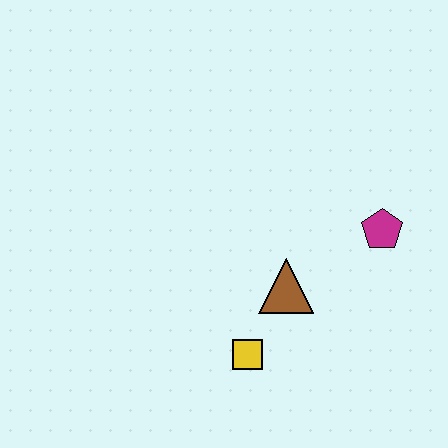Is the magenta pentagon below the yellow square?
No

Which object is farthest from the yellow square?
The magenta pentagon is farthest from the yellow square.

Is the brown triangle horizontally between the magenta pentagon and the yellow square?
Yes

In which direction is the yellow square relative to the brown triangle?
The yellow square is below the brown triangle.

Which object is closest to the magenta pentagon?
The brown triangle is closest to the magenta pentagon.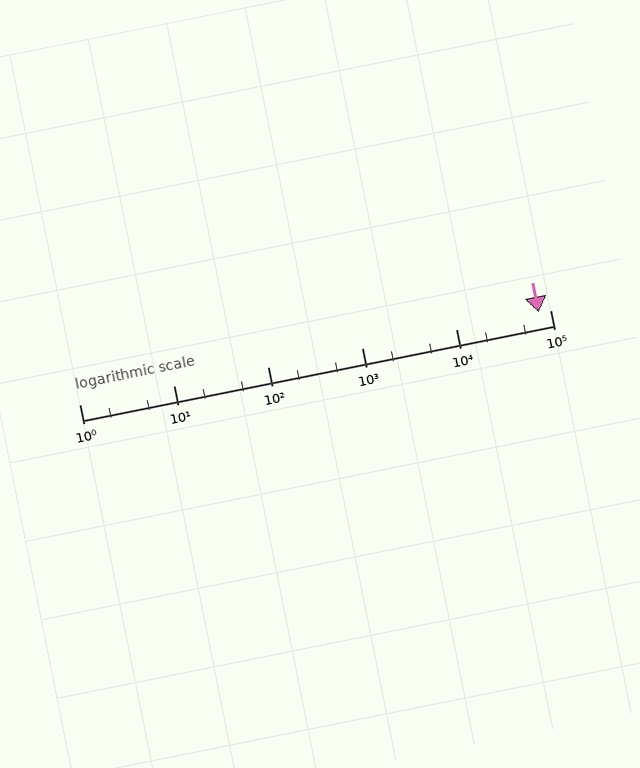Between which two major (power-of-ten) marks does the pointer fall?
The pointer is between 10000 and 100000.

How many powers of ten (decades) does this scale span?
The scale spans 5 decades, from 1 to 100000.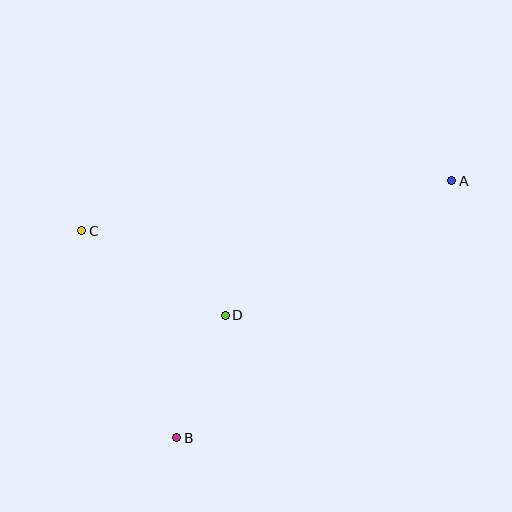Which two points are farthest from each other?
Points A and B are farthest from each other.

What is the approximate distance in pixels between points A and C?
The distance between A and C is approximately 373 pixels.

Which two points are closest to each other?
Points B and D are closest to each other.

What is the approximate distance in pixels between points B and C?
The distance between B and C is approximately 228 pixels.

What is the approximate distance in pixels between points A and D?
The distance between A and D is approximately 263 pixels.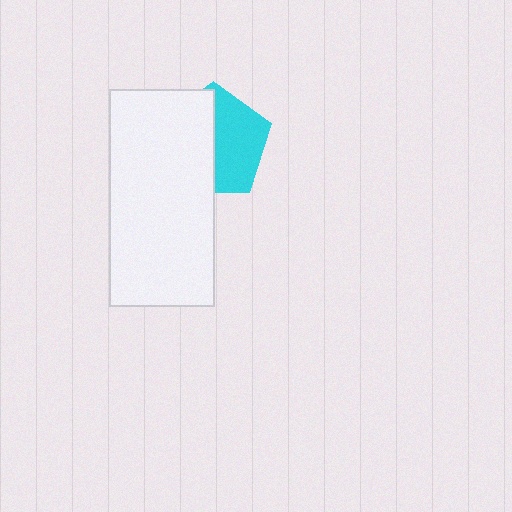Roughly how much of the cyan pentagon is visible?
About half of it is visible (roughly 48%).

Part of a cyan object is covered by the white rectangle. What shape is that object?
It is a pentagon.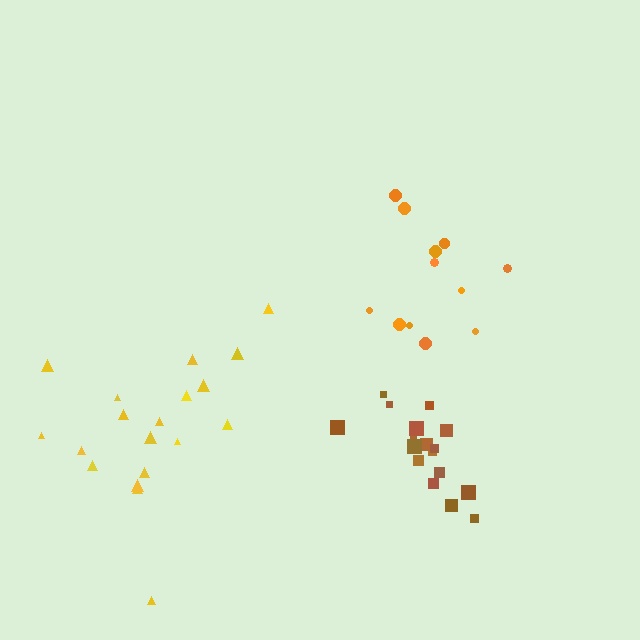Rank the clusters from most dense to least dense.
brown, orange, yellow.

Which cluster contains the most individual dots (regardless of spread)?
Yellow (19).